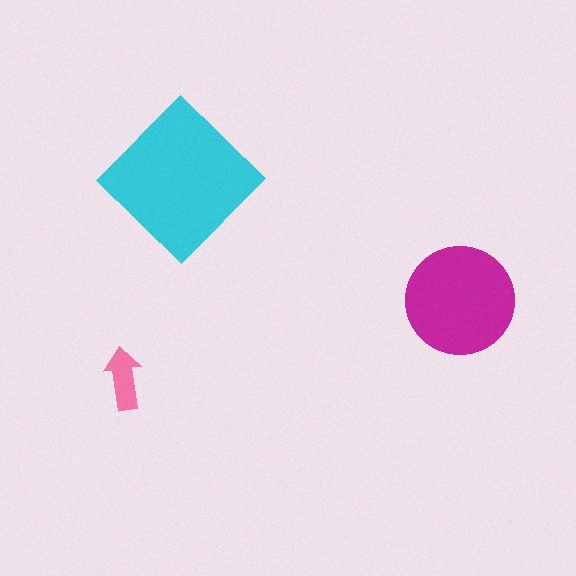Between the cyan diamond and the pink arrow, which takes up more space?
The cyan diamond.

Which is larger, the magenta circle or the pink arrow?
The magenta circle.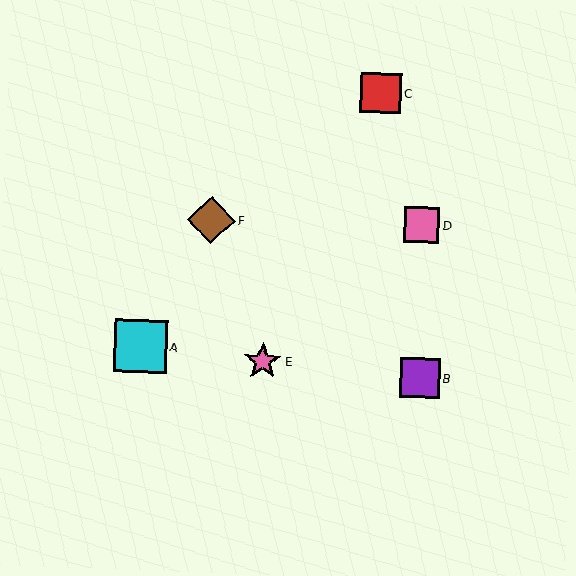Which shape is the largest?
The cyan square (labeled A) is the largest.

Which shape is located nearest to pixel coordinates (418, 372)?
The purple square (labeled B) at (420, 378) is nearest to that location.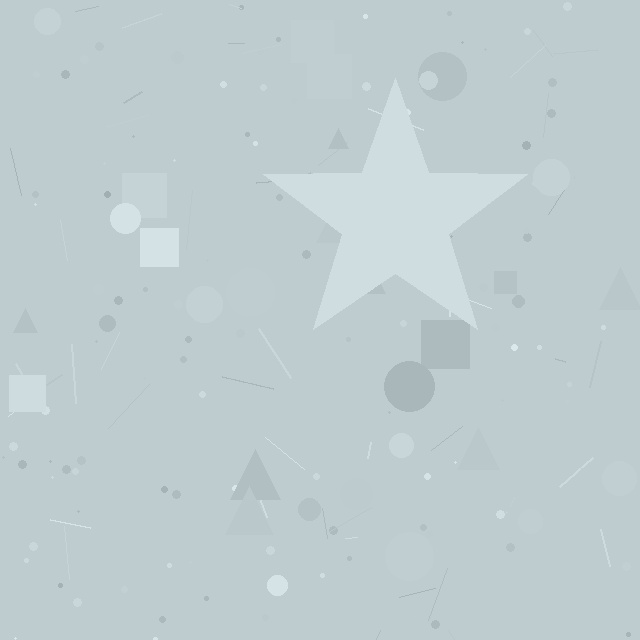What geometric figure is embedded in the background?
A star is embedded in the background.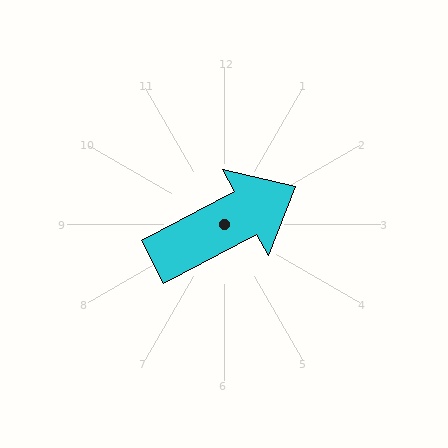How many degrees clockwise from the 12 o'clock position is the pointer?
Approximately 62 degrees.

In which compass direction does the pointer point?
Northeast.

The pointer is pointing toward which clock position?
Roughly 2 o'clock.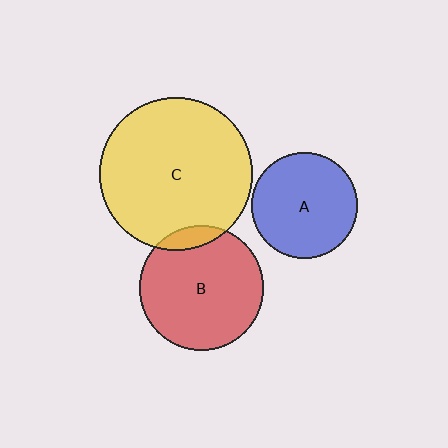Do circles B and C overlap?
Yes.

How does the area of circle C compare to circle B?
Approximately 1.5 times.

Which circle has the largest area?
Circle C (yellow).